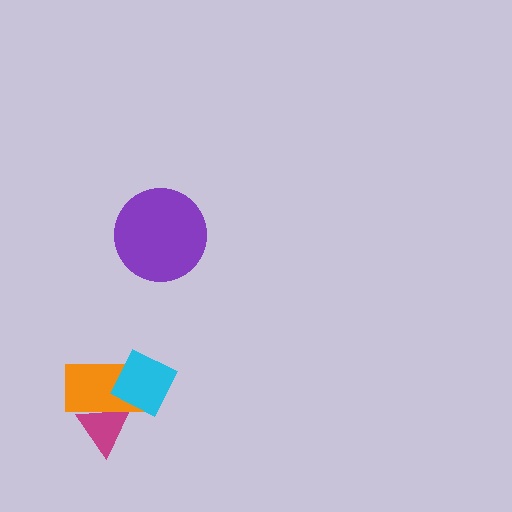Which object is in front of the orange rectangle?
The cyan diamond is in front of the orange rectangle.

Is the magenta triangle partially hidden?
Yes, it is partially covered by another shape.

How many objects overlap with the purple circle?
0 objects overlap with the purple circle.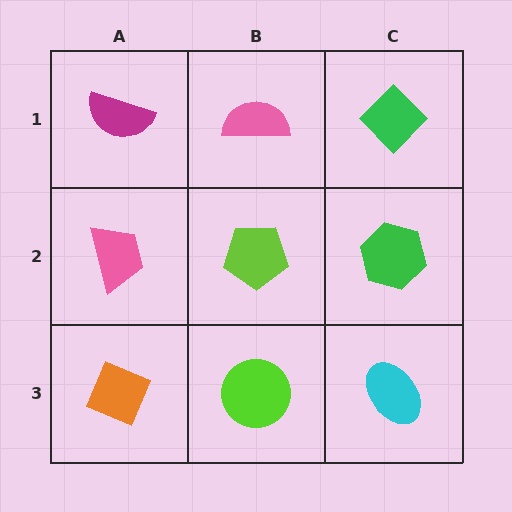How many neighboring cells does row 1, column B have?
3.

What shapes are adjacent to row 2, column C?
A green diamond (row 1, column C), a cyan ellipse (row 3, column C), a lime pentagon (row 2, column B).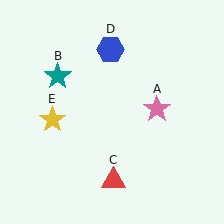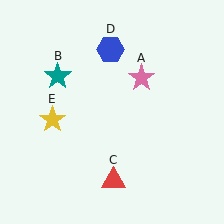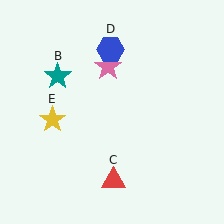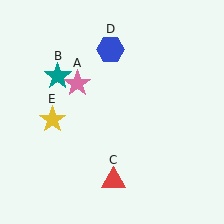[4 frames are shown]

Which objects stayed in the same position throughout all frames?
Teal star (object B) and red triangle (object C) and blue hexagon (object D) and yellow star (object E) remained stationary.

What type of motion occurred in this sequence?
The pink star (object A) rotated counterclockwise around the center of the scene.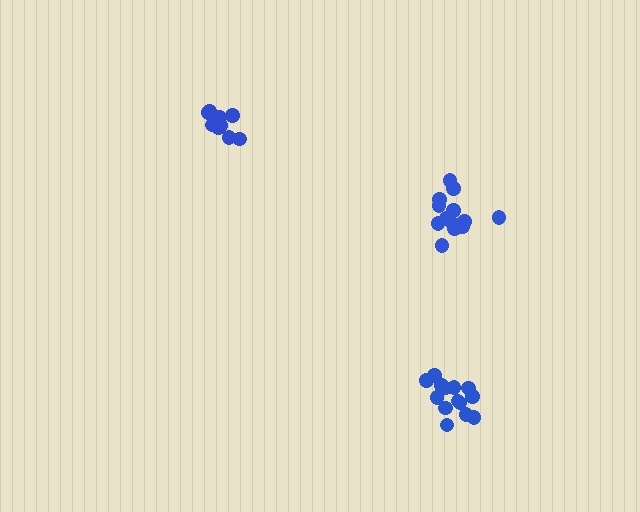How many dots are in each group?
Group 1: 10 dots, Group 2: 14 dots, Group 3: 14 dots (38 total).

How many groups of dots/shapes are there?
There are 3 groups.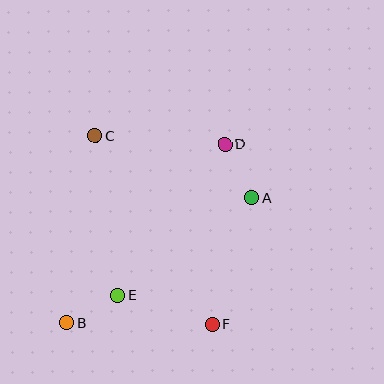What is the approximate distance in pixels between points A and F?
The distance between A and F is approximately 132 pixels.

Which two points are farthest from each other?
Points B and D are farthest from each other.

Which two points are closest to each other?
Points B and E are closest to each other.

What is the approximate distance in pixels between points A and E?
The distance between A and E is approximately 165 pixels.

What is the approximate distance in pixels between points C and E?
The distance between C and E is approximately 161 pixels.